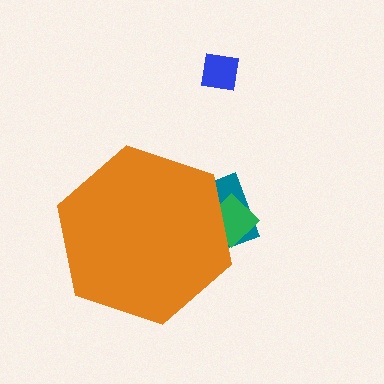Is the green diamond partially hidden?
Yes, the green diamond is partially hidden behind the orange hexagon.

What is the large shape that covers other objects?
An orange hexagon.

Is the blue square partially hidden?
No, the blue square is fully visible.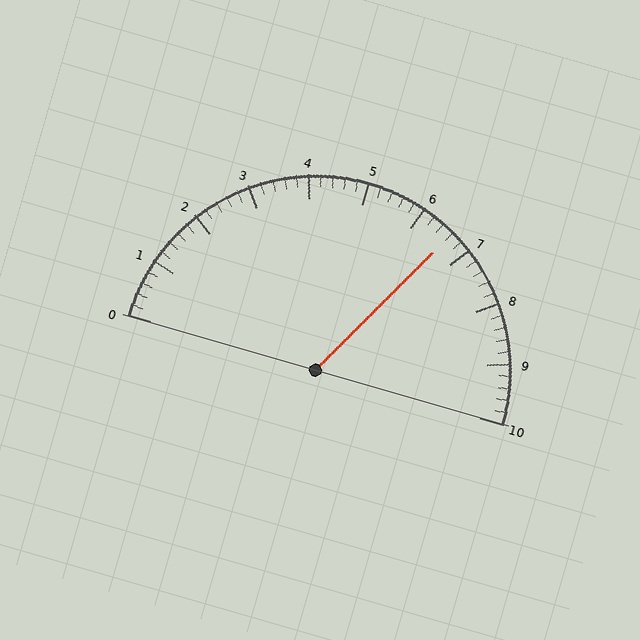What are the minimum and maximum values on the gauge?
The gauge ranges from 0 to 10.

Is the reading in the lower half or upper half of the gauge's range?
The reading is in the upper half of the range (0 to 10).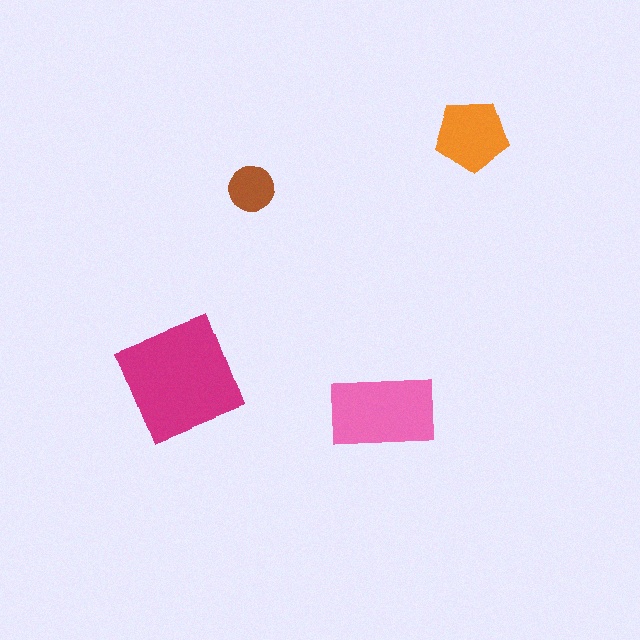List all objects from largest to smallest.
The magenta square, the pink rectangle, the orange pentagon, the brown circle.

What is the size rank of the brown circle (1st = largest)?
4th.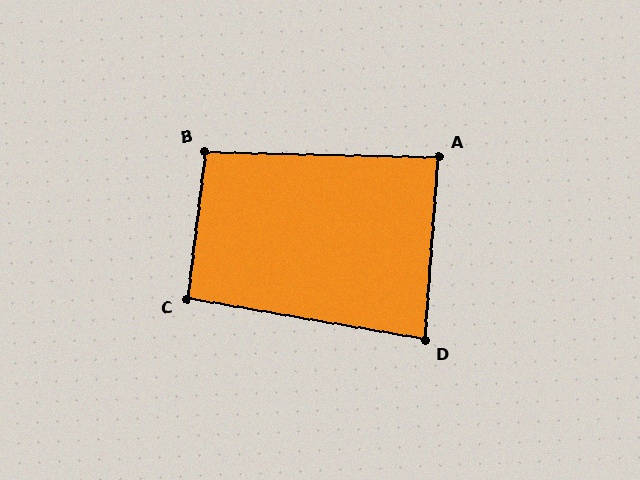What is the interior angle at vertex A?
Approximately 87 degrees (approximately right).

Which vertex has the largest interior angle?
B, at approximately 96 degrees.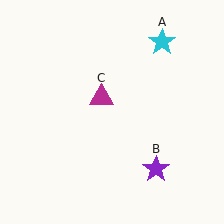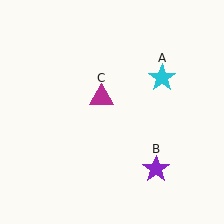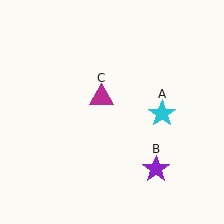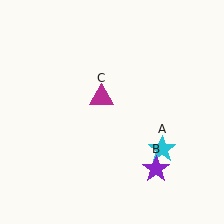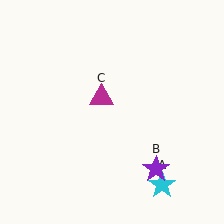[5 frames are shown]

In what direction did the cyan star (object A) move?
The cyan star (object A) moved down.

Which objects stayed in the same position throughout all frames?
Purple star (object B) and magenta triangle (object C) remained stationary.